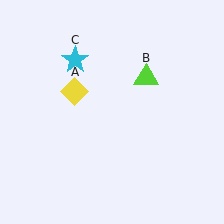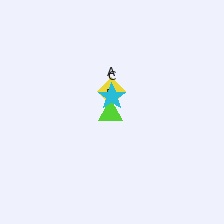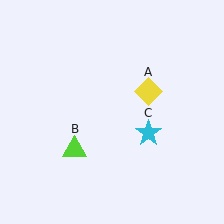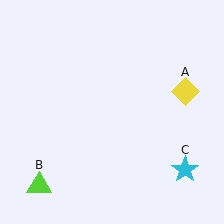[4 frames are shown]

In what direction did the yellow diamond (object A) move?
The yellow diamond (object A) moved right.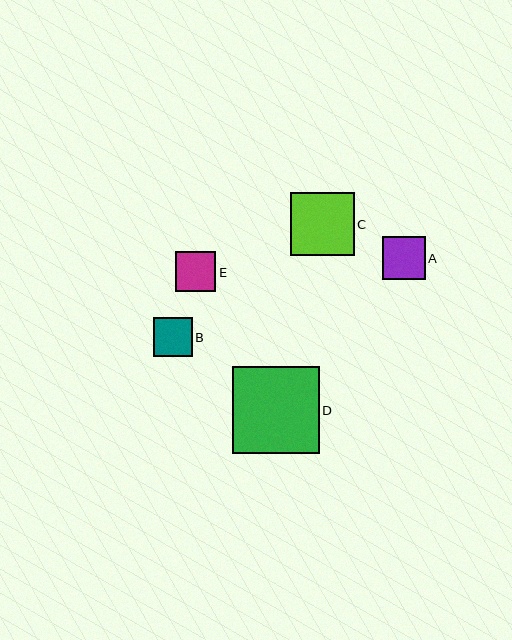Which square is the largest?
Square D is the largest with a size of approximately 87 pixels.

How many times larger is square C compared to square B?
Square C is approximately 1.6 times the size of square B.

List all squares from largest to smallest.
From largest to smallest: D, C, A, E, B.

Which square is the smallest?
Square B is the smallest with a size of approximately 39 pixels.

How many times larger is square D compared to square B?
Square D is approximately 2.2 times the size of square B.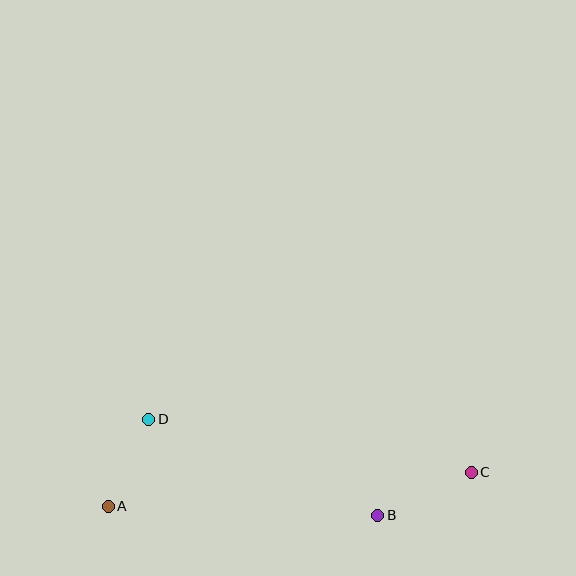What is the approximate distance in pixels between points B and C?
The distance between B and C is approximately 103 pixels.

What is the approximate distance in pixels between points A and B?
The distance between A and B is approximately 269 pixels.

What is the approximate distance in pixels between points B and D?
The distance between B and D is approximately 248 pixels.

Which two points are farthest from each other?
Points A and C are farthest from each other.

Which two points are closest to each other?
Points A and D are closest to each other.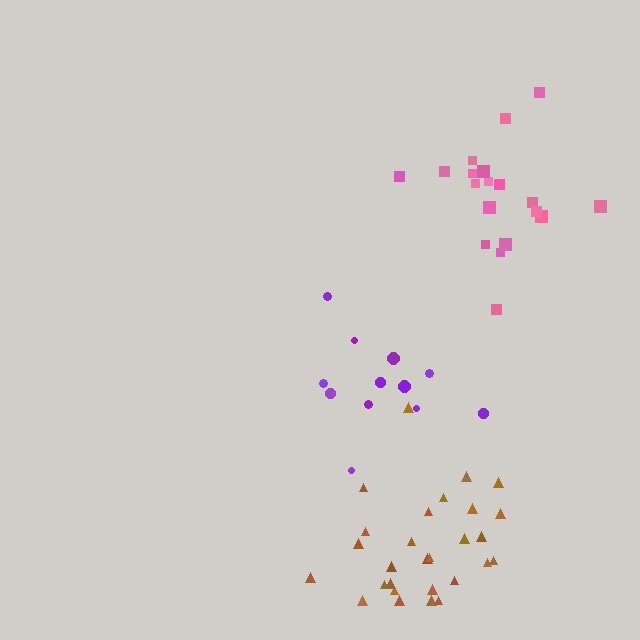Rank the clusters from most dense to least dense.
brown, purple, pink.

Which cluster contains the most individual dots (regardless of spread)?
Brown (28).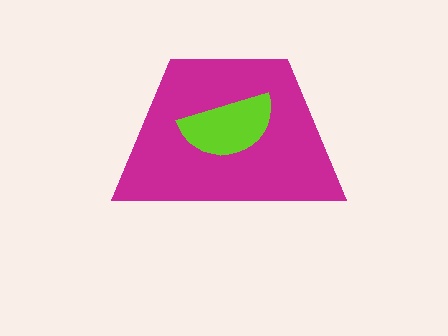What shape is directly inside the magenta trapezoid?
The lime semicircle.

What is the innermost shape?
The lime semicircle.